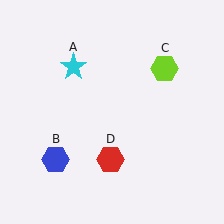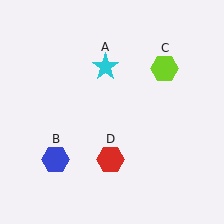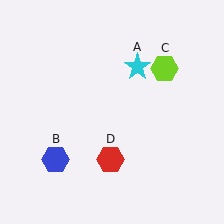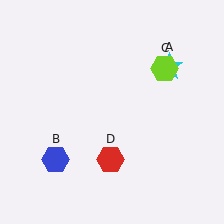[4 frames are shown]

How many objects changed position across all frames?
1 object changed position: cyan star (object A).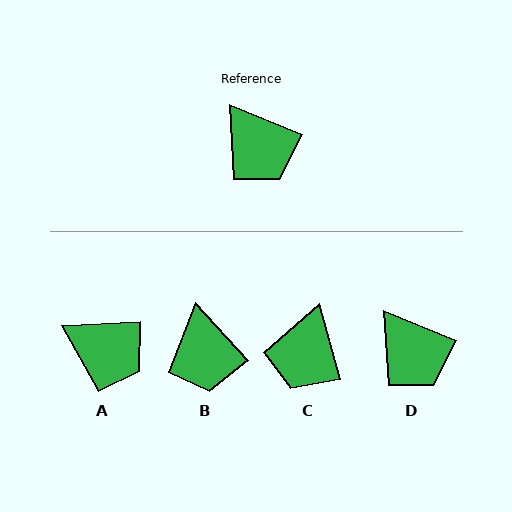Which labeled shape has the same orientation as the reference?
D.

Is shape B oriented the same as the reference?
No, it is off by about 24 degrees.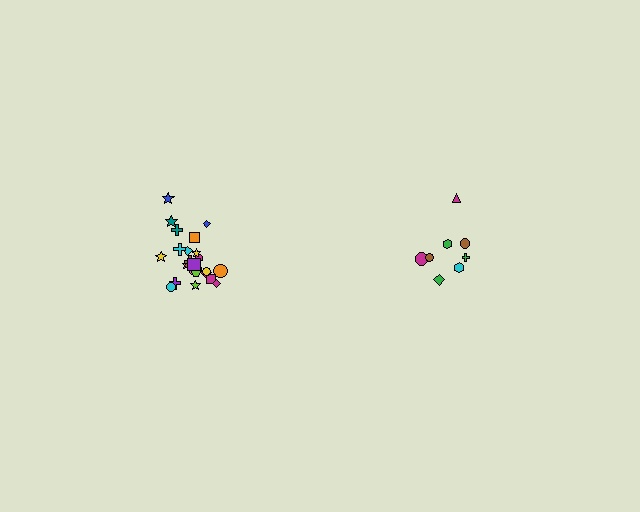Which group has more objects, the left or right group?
The left group.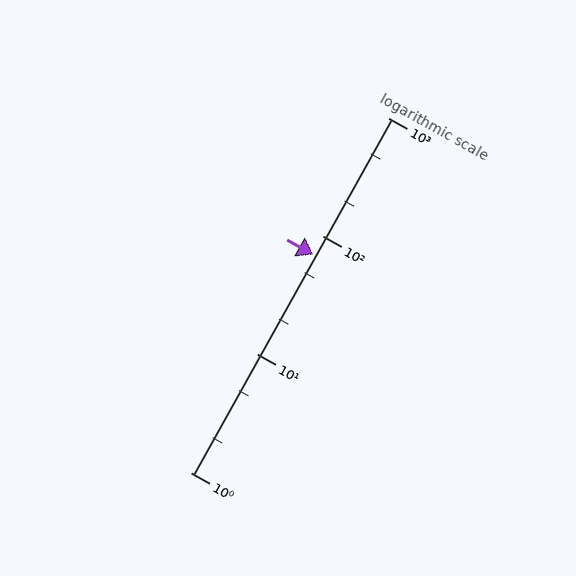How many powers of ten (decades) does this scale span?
The scale spans 3 decades, from 1 to 1000.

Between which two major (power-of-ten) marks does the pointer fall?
The pointer is between 10 and 100.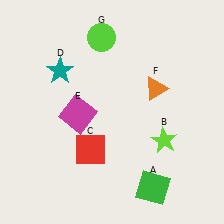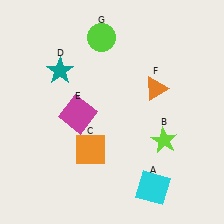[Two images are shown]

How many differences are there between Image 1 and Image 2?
There are 2 differences between the two images.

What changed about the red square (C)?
In Image 1, C is red. In Image 2, it changed to orange.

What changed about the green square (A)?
In Image 1, A is green. In Image 2, it changed to cyan.